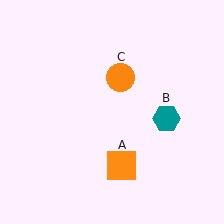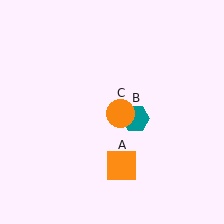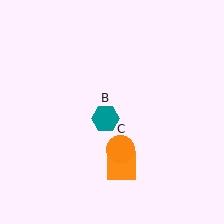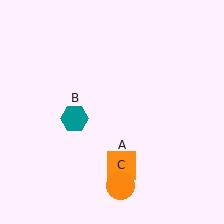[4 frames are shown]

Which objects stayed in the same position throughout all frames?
Orange square (object A) remained stationary.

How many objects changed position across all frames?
2 objects changed position: teal hexagon (object B), orange circle (object C).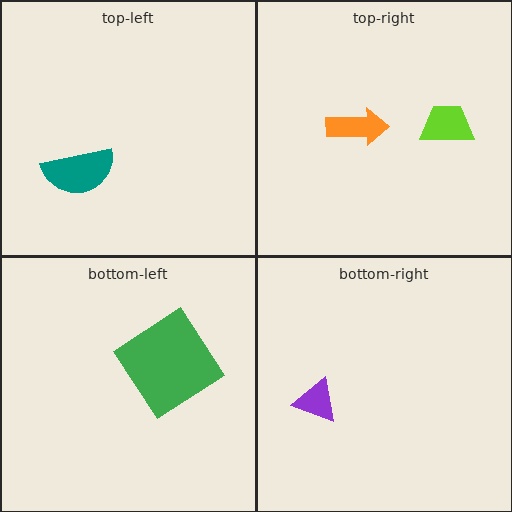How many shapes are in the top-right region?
2.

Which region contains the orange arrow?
The top-right region.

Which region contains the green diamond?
The bottom-left region.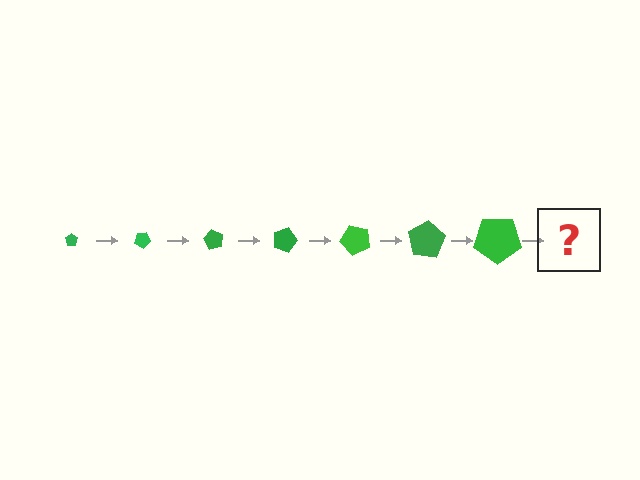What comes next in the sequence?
The next element should be a pentagon, larger than the previous one and rotated 210 degrees from the start.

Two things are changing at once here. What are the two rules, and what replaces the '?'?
The two rules are that the pentagon grows larger each step and it rotates 30 degrees each step. The '?' should be a pentagon, larger than the previous one and rotated 210 degrees from the start.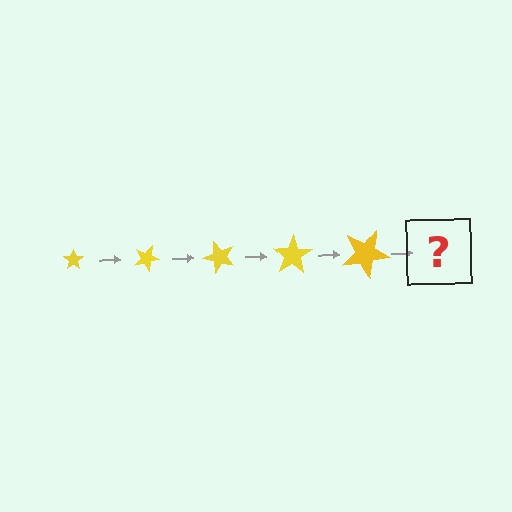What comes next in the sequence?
The next element should be a star, larger than the previous one and rotated 125 degrees from the start.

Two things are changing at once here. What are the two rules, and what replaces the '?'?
The two rules are that the star grows larger each step and it rotates 25 degrees each step. The '?' should be a star, larger than the previous one and rotated 125 degrees from the start.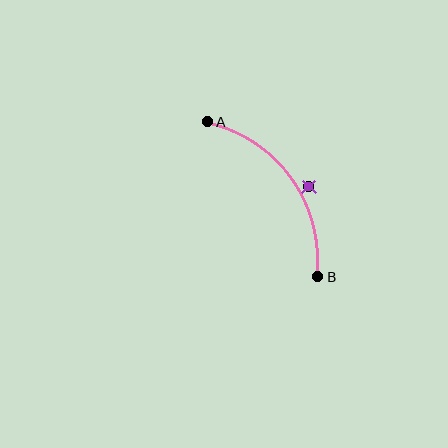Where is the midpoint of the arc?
The arc midpoint is the point on the curve farthest from the straight line joining A and B. It sits above and to the right of that line.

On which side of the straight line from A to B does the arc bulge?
The arc bulges above and to the right of the straight line connecting A and B.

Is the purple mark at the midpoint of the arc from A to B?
No — the purple mark does not lie on the arc at all. It sits slightly outside the curve.